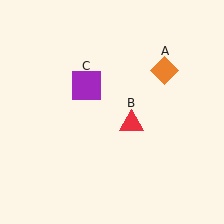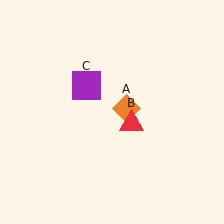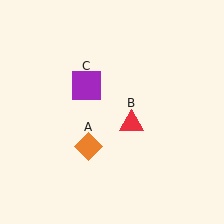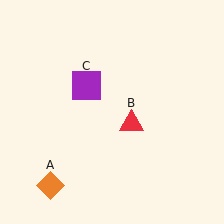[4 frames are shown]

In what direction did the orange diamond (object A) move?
The orange diamond (object A) moved down and to the left.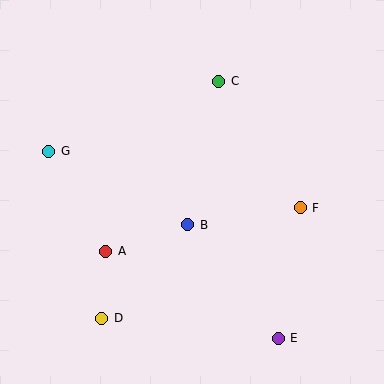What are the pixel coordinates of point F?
Point F is at (300, 208).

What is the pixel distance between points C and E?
The distance between C and E is 264 pixels.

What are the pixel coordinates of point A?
Point A is at (106, 251).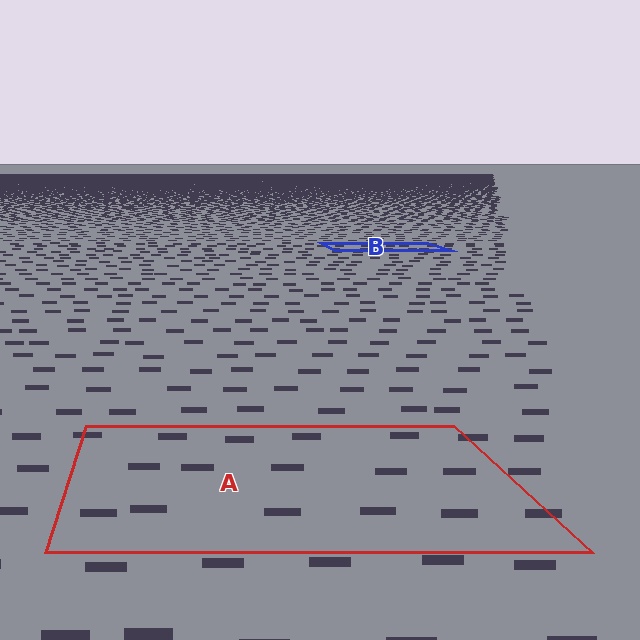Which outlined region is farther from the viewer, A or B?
Region B is farther from the viewer — the texture elements inside it appear smaller and more densely packed.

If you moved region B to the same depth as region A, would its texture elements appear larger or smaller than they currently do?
They would appear larger. At a closer depth, the same texture elements are projected at a bigger on-screen size.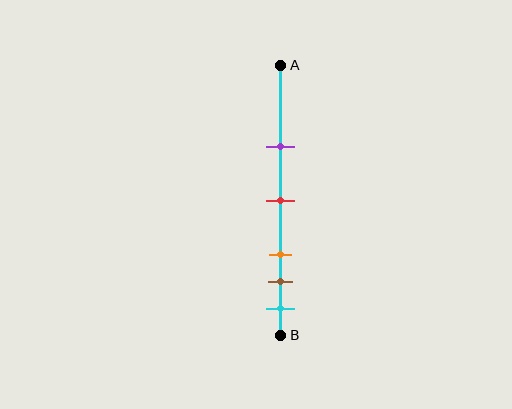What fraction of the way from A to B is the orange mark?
The orange mark is approximately 70% (0.7) of the way from A to B.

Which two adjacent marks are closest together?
The brown and cyan marks are the closest adjacent pair.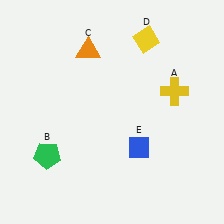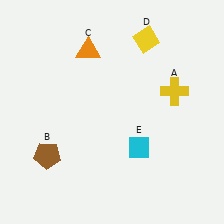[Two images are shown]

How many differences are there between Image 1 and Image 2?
There are 2 differences between the two images.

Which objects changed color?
B changed from green to brown. E changed from blue to cyan.